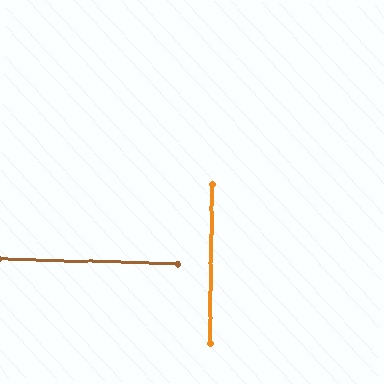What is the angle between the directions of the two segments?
Approximately 90 degrees.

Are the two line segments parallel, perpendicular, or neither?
Perpendicular — they meet at approximately 90°.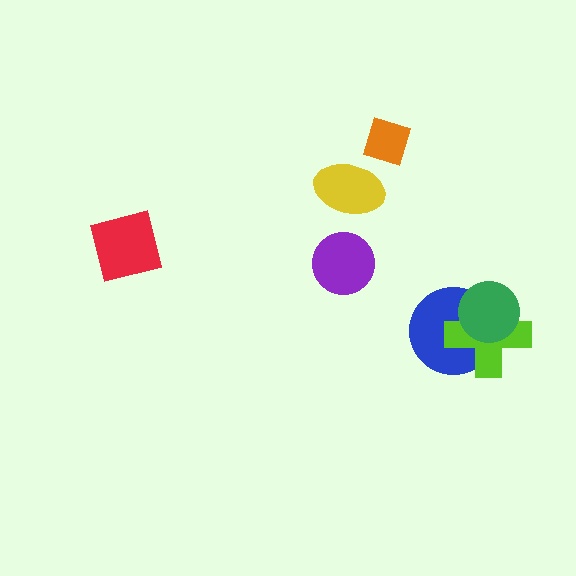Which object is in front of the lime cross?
The green circle is in front of the lime cross.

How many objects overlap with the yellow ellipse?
0 objects overlap with the yellow ellipse.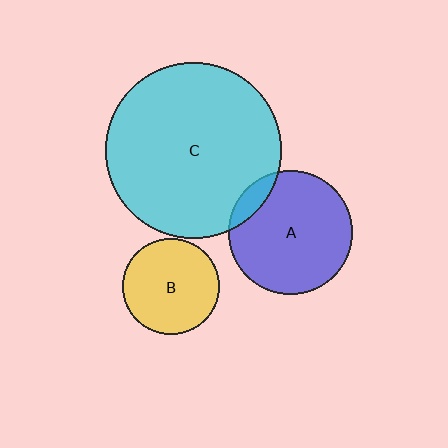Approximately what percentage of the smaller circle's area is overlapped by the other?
Approximately 10%.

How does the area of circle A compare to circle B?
Approximately 1.7 times.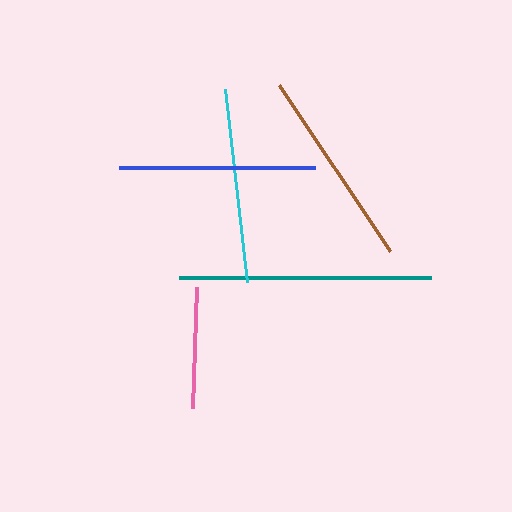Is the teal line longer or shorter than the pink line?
The teal line is longer than the pink line.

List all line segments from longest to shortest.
From longest to shortest: teal, brown, blue, cyan, pink.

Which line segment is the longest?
The teal line is the longest at approximately 252 pixels.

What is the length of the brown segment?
The brown segment is approximately 200 pixels long.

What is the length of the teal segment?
The teal segment is approximately 252 pixels long.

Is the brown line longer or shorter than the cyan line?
The brown line is longer than the cyan line.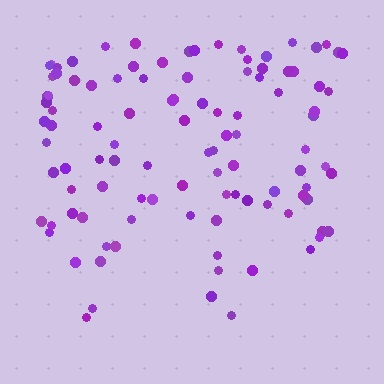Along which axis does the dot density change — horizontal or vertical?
Vertical.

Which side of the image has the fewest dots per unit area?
The bottom.